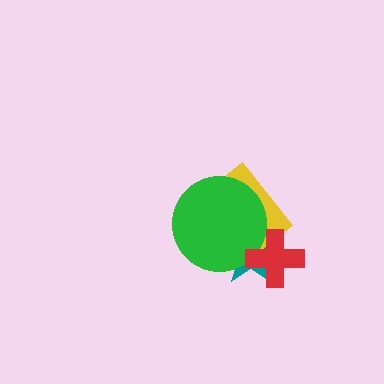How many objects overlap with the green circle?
3 objects overlap with the green circle.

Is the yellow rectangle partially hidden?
Yes, it is partially covered by another shape.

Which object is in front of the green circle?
The red cross is in front of the green circle.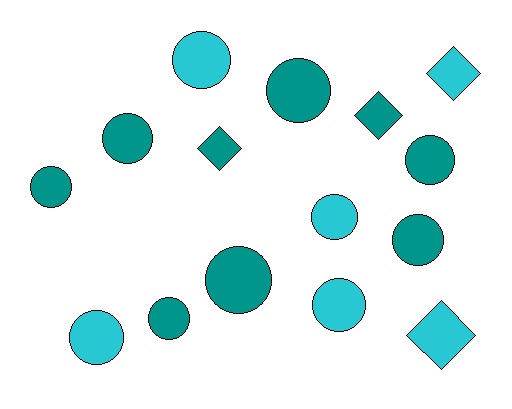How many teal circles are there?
There are 7 teal circles.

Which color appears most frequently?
Teal, with 9 objects.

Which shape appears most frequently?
Circle, with 11 objects.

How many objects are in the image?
There are 15 objects.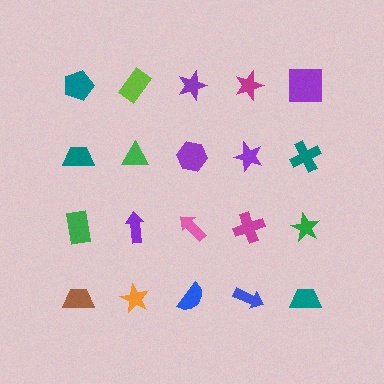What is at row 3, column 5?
A green star.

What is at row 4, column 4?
A blue arrow.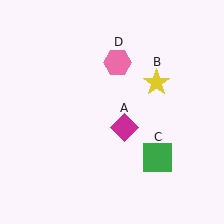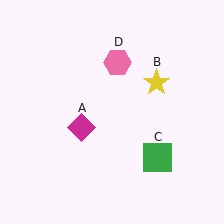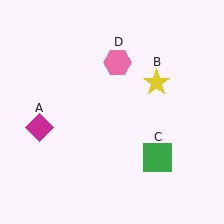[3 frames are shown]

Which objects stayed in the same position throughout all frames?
Yellow star (object B) and green square (object C) and pink hexagon (object D) remained stationary.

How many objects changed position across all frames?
1 object changed position: magenta diamond (object A).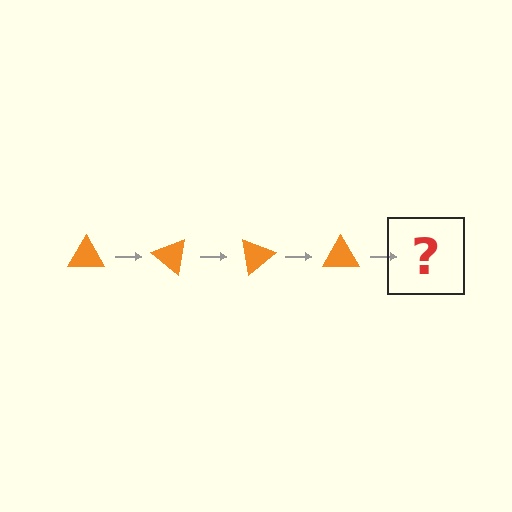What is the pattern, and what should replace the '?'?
The pattern is that the triangle rotates 40 degrees each step. The '?' should be an orange triangle rotated 160 degrees.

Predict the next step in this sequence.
The next step is an orange triangle rotated 160 degrees.